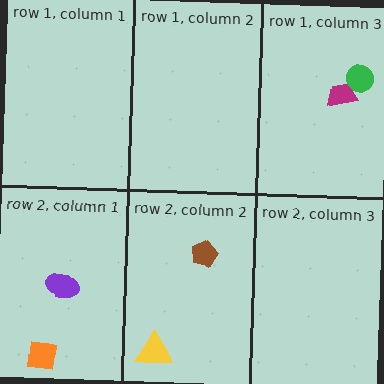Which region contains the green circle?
The row 1, column 3 region.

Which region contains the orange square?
The row 2, column 1 region.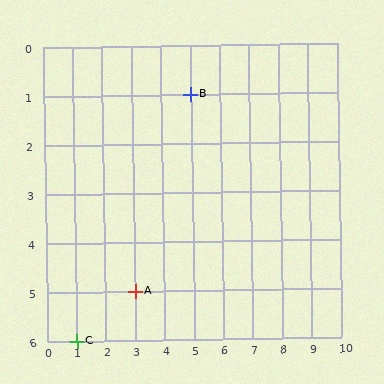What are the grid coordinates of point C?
Point C is at grid coordinates (1, 6).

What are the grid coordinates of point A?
Point A is at grid coordinates (3, 5).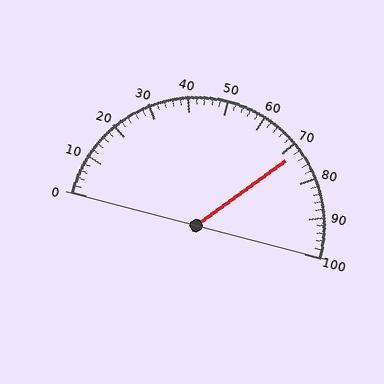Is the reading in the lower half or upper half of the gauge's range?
The reading is in the upper half of the range (0 to 100).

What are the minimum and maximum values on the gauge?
The gauge ranges from 0 to 100.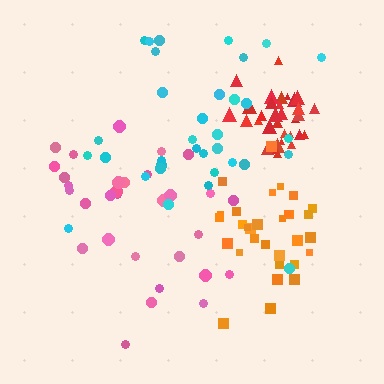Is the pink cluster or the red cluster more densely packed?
Red.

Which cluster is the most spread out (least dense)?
Cyan.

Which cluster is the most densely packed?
Red.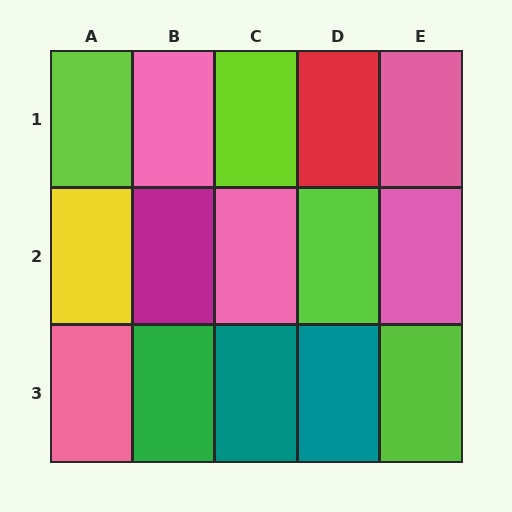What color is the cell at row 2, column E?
Pink.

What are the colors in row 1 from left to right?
Lime, pink, lime, red, pink.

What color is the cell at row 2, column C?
Pink.